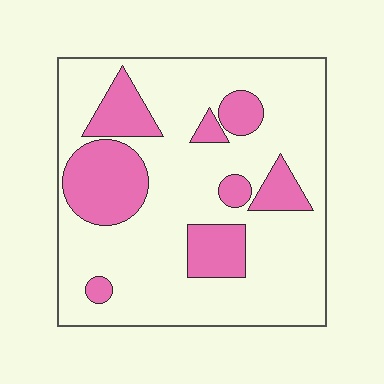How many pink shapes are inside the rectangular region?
8.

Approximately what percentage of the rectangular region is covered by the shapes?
Approximately 25%.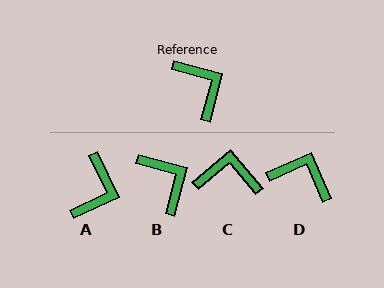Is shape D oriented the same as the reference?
No, it is off by about 38 degrees.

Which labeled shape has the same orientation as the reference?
B.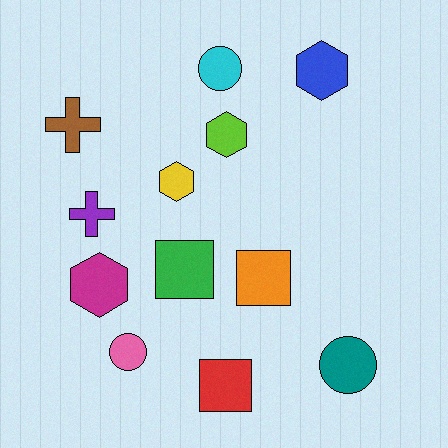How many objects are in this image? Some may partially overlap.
There are 12 objects.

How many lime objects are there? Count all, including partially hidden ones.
There is 1 lime object.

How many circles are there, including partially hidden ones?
There are 3 circles.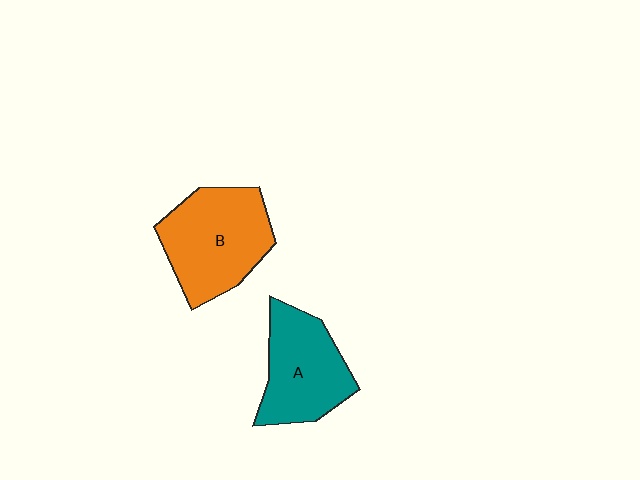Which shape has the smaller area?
Shape A (teal).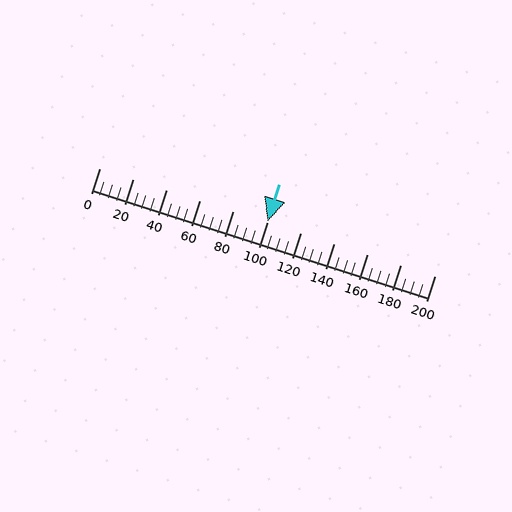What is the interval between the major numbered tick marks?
The major tick marks are spaced 20 units apart.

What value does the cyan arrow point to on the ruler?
The cyan arrow points to approximately 100.